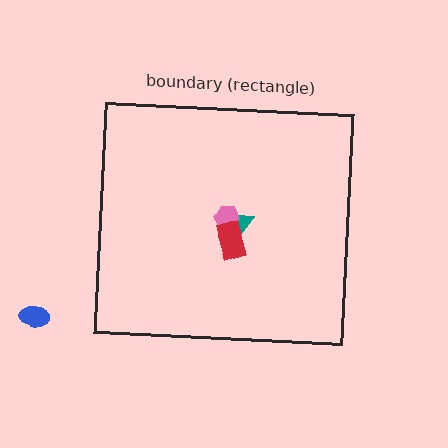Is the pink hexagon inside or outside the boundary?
Inside.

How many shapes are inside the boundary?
3 inside, 1 outside.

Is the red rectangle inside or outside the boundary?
Inside.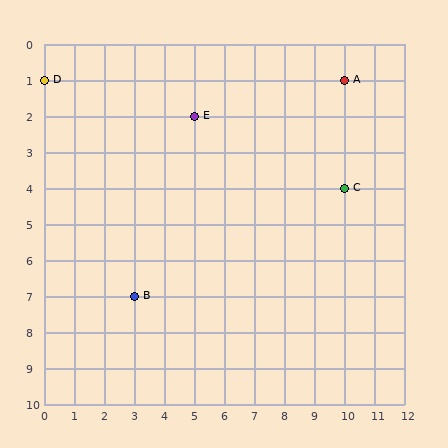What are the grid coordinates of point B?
Point B is at grid coordinates (3, 7).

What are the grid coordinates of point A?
Point A is at grid coordinates (10, 1).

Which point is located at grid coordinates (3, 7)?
Point B is at (3, 7).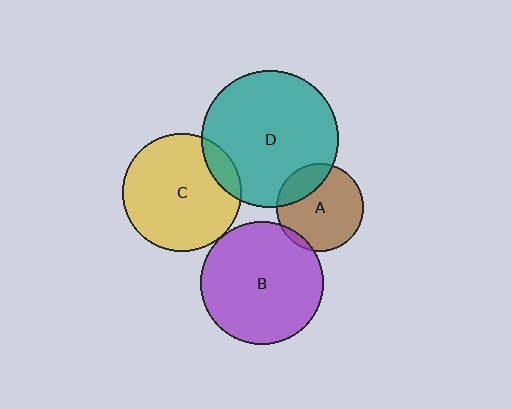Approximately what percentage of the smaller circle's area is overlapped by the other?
Approximately 5%.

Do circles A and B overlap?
Yes.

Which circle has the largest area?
Circle D (teal).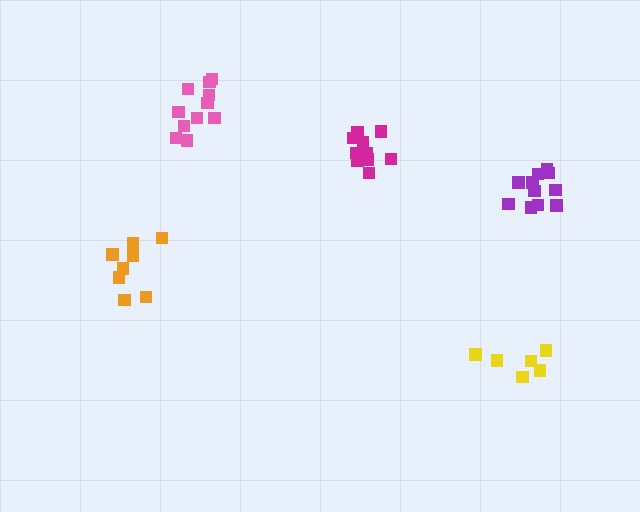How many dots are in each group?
Group 1: 10 dots, Group 2: 8 dots, Group 3: 6 dots, Group 4: 11 dots, Group 5: 11 dots (46 total).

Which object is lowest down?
The yellow cluster is bottommost.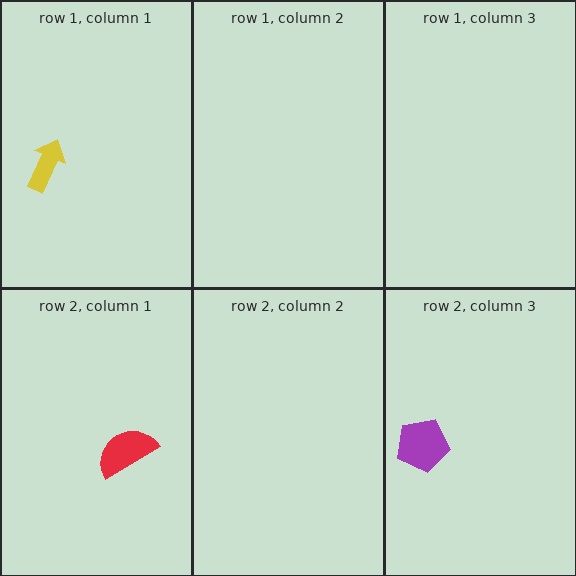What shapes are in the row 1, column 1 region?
The yellow arrow.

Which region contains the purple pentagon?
The row 2, column 3 region.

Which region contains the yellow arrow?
The row 1, column 1 region.